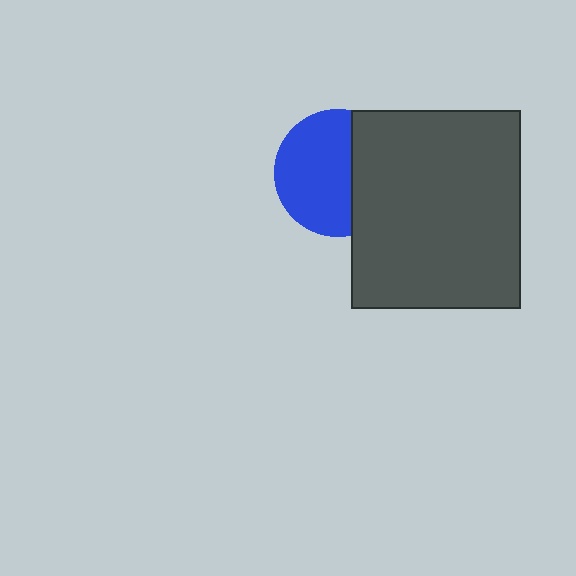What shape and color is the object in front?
The object in front is a dark gray rectangle.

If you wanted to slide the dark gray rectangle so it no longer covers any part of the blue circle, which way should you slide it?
Slide it right — that is the most direct way to separate the two shapes.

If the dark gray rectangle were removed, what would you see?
You would see the complete blue circle.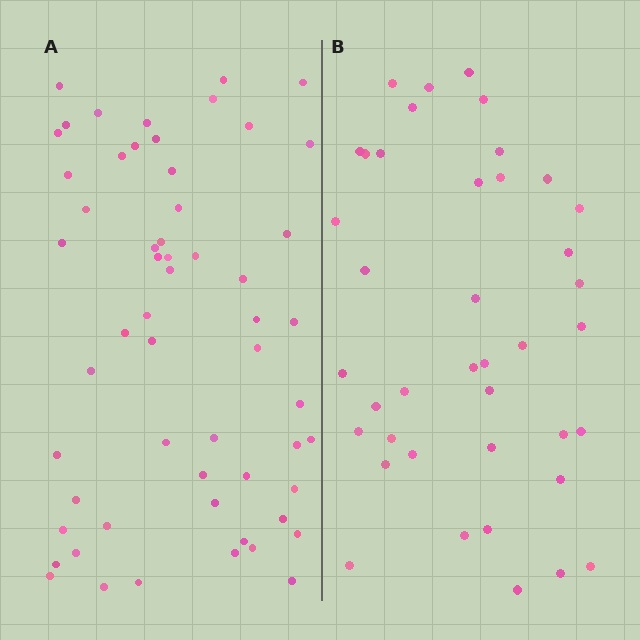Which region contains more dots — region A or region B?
Region A (the left region) has more dots.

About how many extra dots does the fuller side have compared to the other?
Region A has approximately 15 more dots than region B.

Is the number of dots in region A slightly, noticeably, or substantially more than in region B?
Region A has noticeably more, but not dramatically so. The ratio is roughly 1.4 to 1.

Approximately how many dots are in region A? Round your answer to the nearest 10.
About 60 dots. (The exact count is 57, which rounds to 60.)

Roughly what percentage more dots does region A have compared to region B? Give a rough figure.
About 40% more.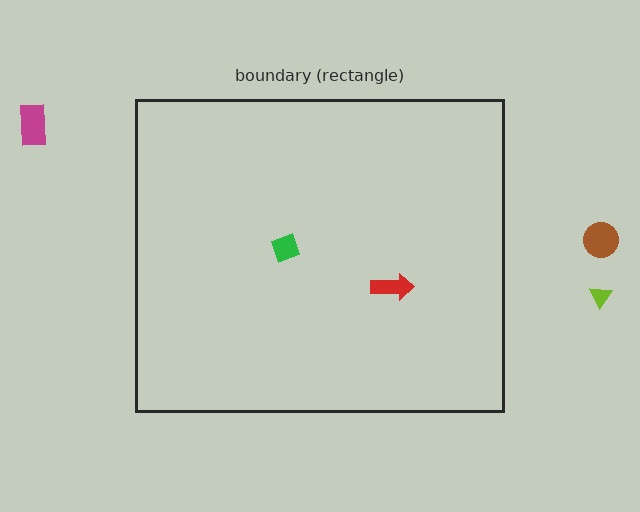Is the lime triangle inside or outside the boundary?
Outside.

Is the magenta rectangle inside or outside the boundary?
Outside.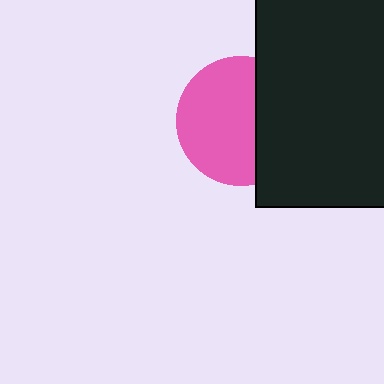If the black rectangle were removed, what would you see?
You would see the complete pink circle.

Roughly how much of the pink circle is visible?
About half of it is visible (roughly 64%).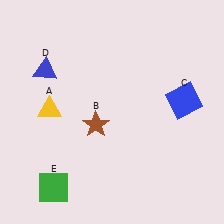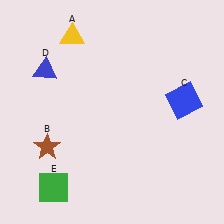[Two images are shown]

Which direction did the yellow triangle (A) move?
The yellow triangle (A) moved up.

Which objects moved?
The objects that moved are: the yellow triangle (A), the brown star (B).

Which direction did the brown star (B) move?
The brown star (B) moved left.